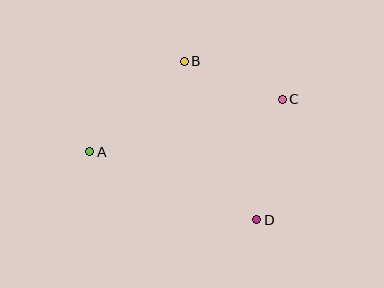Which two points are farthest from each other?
Points A and C are farthest from each other.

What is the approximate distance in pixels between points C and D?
The distance between C and D is approximately 123 pixels.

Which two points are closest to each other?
Points B and C are closest to each other.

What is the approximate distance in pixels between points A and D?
The distance between A and D is approximately 181 pixels.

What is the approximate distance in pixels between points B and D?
The distance between B and D is approximately 174 pixels.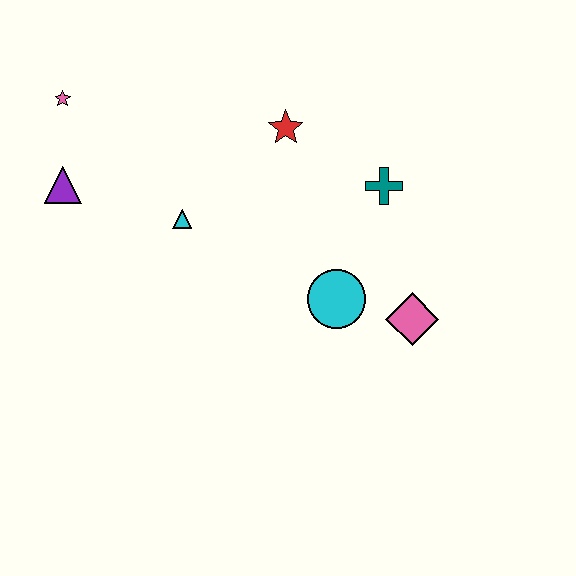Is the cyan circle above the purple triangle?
No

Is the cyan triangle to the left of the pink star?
No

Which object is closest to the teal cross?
The red star is closest to the teal cross.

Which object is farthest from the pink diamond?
The pink star is farthest from the pink diamond.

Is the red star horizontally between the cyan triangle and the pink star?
No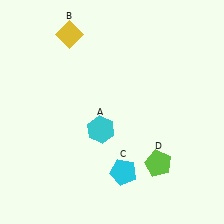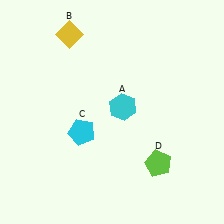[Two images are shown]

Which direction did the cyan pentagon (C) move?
The cyan pentagon (C) moved left.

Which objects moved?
The objects that moved are: the cyan hexagon (A), the cyan pentagon (C).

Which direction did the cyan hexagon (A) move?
The cyan hexagon (A) moved up.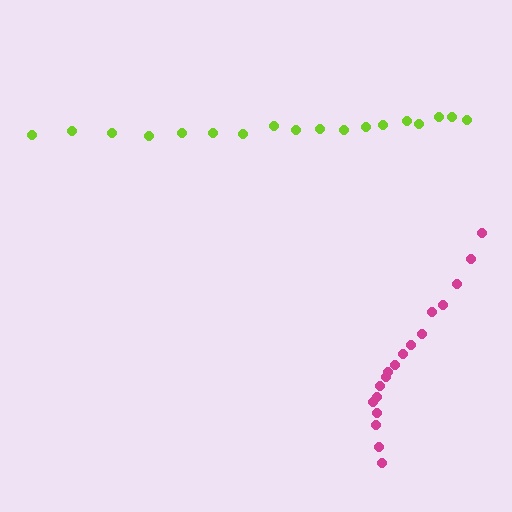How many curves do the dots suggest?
There are 2 distinct paths.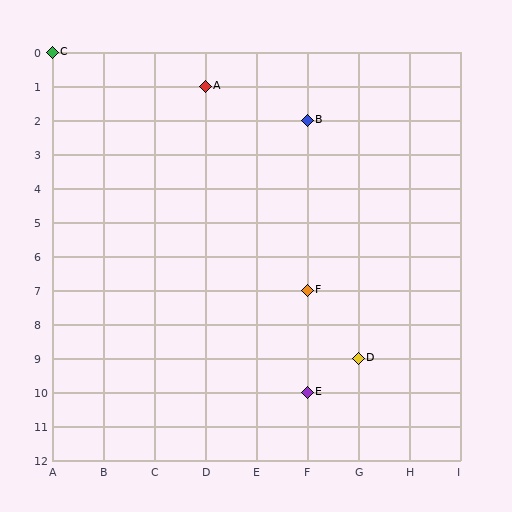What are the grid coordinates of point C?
Point C is at grid coordinates (A, 0).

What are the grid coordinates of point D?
Point D is at grid coordinates (G, 9).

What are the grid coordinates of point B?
Point B is at grid coordinates (F, 2).